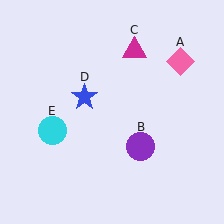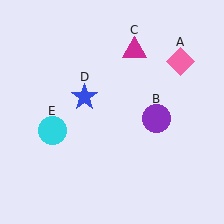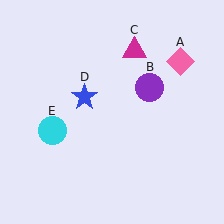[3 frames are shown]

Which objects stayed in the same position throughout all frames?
Pink diamond (object A) and magenta triangle (object C) and blue star (object D) and cyan circle (object E) remained stationary.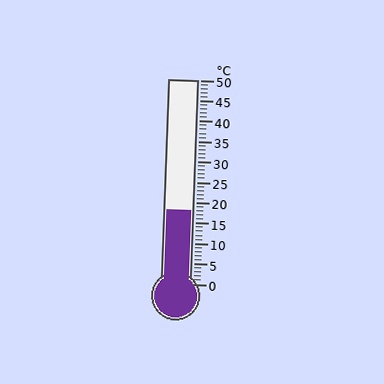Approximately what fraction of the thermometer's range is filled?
The thermometer is filled to approximately 35% of its range.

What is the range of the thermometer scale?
The thermometer scale ranges from 0°C to 50°C.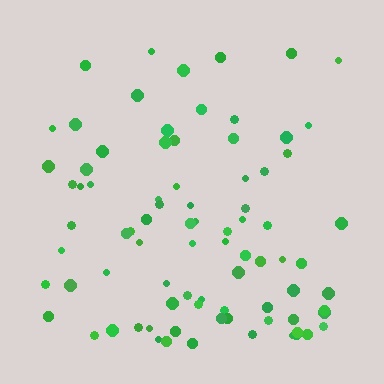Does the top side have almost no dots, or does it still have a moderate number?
Still a moderate number, just noticeably fewer than the bottom.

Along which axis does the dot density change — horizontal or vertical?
Vertical.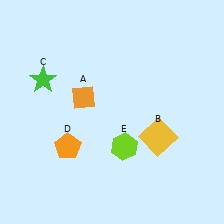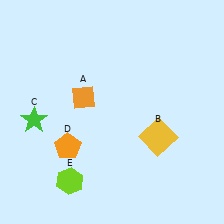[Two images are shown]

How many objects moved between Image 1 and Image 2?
2 objects moved between the two images.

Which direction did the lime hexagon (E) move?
The lime hexagon (E) moved left.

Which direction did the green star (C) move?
The green star (C) moved down.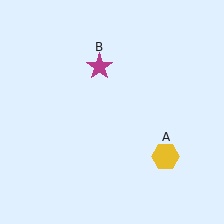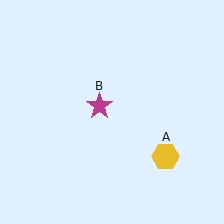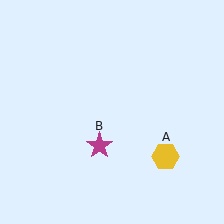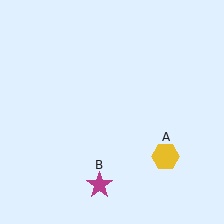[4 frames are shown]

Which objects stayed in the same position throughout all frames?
Yellow hexagon (object A) remained stationary.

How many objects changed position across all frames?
1 object changed position: magenta star (object B).